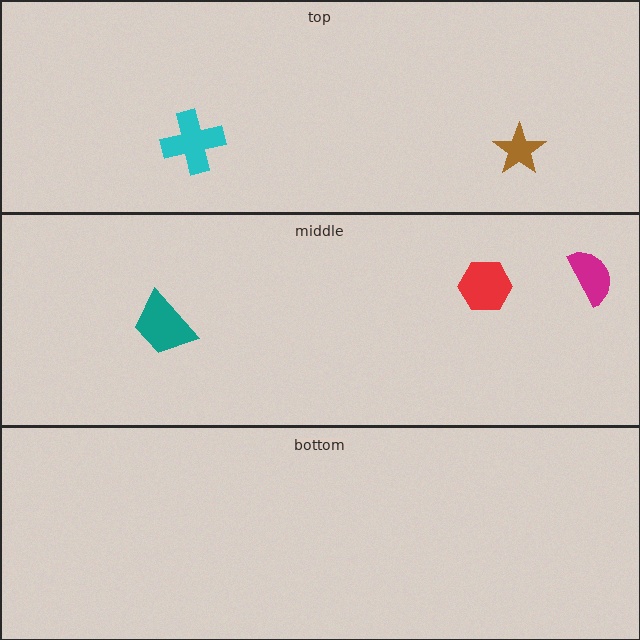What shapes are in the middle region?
The magenta semicircle, the teal trapezoid, the red hexagon.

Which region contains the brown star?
The top region.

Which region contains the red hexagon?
The middle region.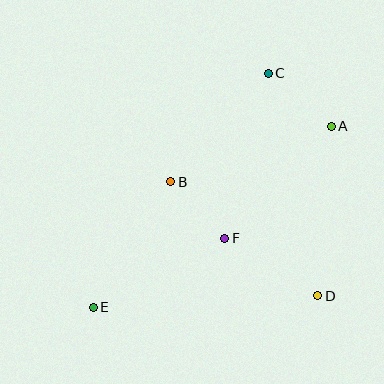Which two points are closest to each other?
Points B and F are closest to each other.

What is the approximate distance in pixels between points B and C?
The distance between B and C is approximately 146 pixels.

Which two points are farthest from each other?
Points A and E are farthest from each other.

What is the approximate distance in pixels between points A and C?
The distance between A and C is approximately 82 pixels.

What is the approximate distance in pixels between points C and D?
The distance between C and D is approximately 228 pixels.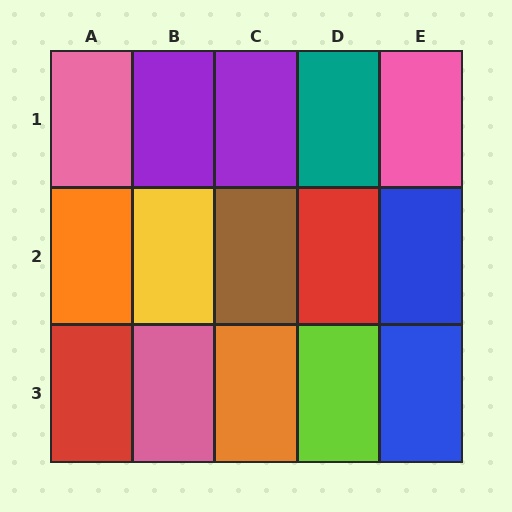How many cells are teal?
1 cell is teal.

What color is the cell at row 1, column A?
Pink.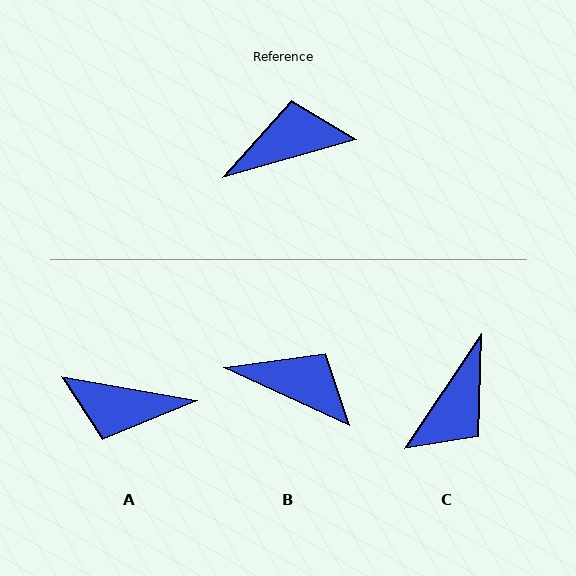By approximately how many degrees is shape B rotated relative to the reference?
Approximately 40 degrees clockwise.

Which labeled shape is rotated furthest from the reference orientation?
A, about 154 degrees away.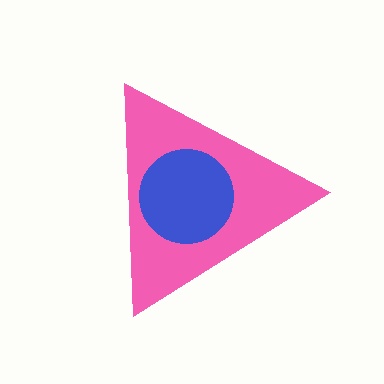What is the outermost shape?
The pink triangle.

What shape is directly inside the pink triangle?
The blue circle.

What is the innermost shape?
The blue circle.